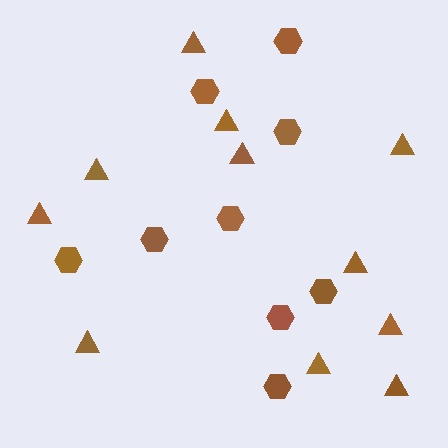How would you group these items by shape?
There are 2 groups: one group of hexagons (9) and one group of triangles (11).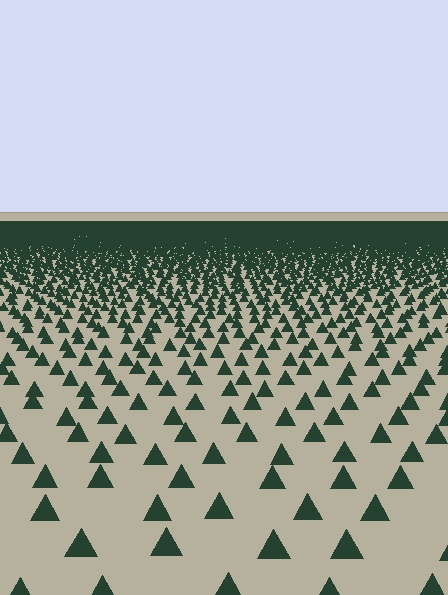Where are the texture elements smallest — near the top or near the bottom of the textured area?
Near the top.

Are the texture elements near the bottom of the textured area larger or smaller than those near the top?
Larger. Near the bottom, elements are closer to the viewer and appear at a bigger on-screen size.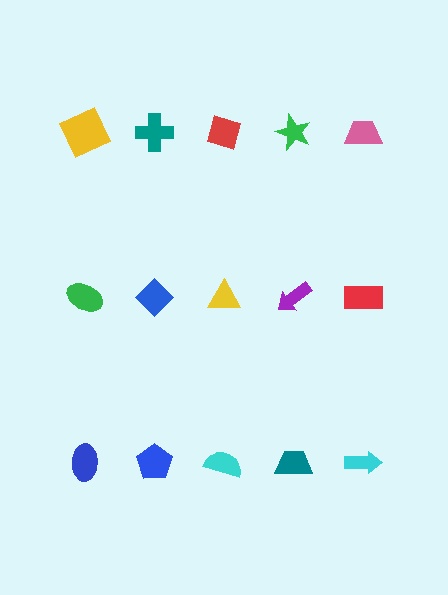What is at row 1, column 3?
A red diamond.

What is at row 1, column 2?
A teal cross.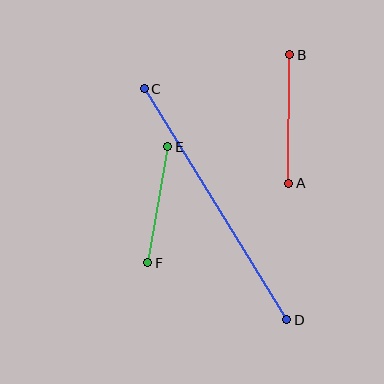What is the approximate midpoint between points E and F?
The midpoint is at approximately (158, 205) pixels.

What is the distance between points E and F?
The distance is approximately 118 pixels.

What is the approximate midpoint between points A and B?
The midpoint is at approximately (289, 119) pixels.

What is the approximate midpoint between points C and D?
The midpoint is at approximately (216, 204) pixels.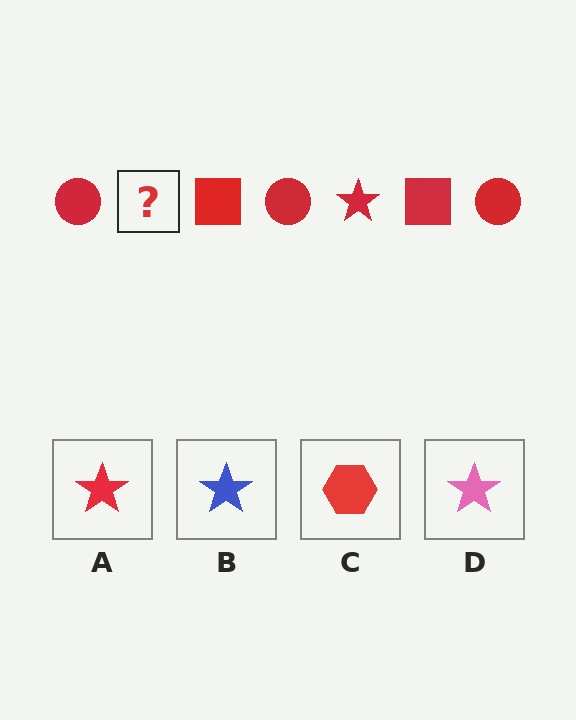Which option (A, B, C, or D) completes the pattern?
A.